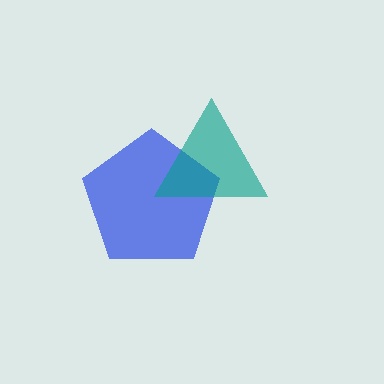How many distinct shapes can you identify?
There are 2 distinct shapes: a blue pentagon, a teal triangle.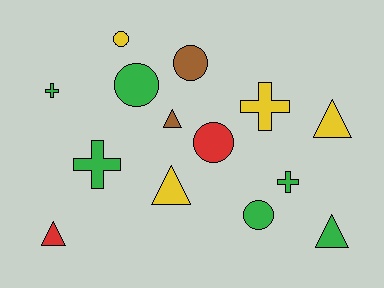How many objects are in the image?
There are 14 objects.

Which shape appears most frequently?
Circle, with 5 objects.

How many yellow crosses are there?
There is 1 yellow cross.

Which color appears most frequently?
Green, with 6 objects.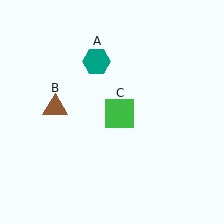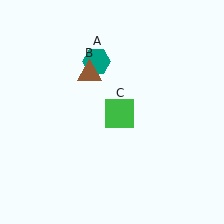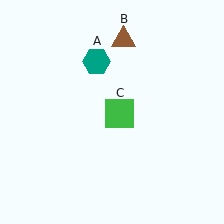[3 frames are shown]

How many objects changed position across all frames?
1 object changed position: brown triangle (object B).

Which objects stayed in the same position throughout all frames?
Teal hexagon (object A) and green square (object C) remained stationary.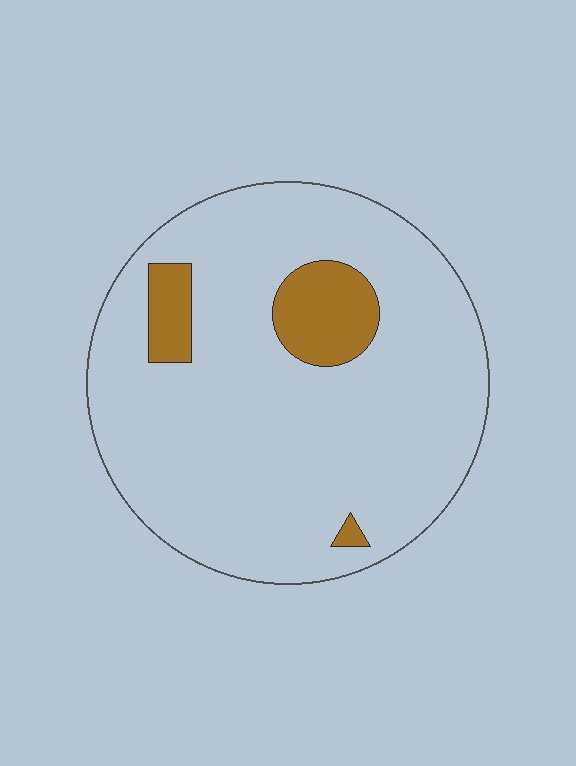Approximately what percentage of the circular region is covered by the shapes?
Approximately 10%.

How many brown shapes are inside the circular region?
3.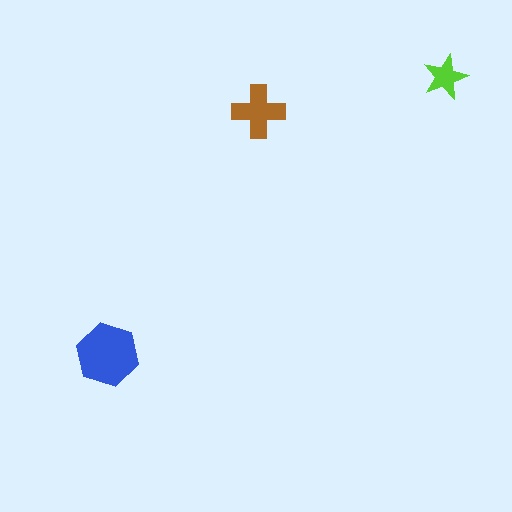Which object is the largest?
The blue hexagon.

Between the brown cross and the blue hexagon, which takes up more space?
The blue hexagon.